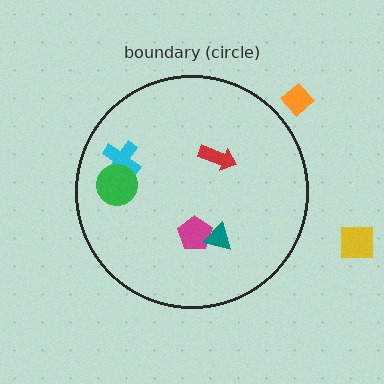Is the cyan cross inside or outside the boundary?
Inside.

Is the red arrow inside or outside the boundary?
Inside.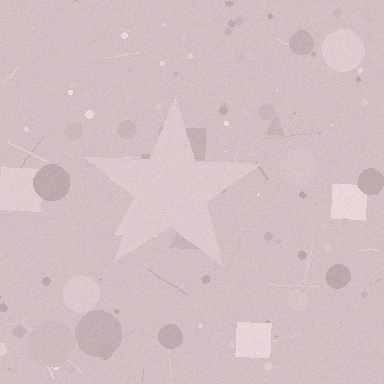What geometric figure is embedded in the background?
A star is embedded in the background.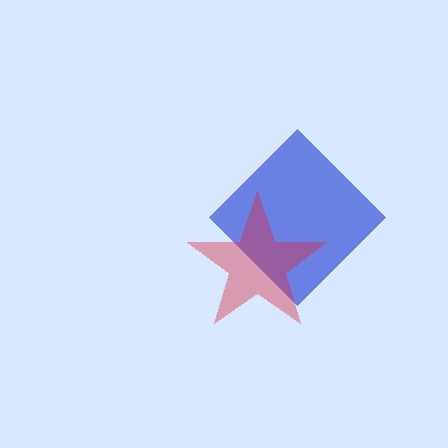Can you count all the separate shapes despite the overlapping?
Yes, there are 2 separate shapes.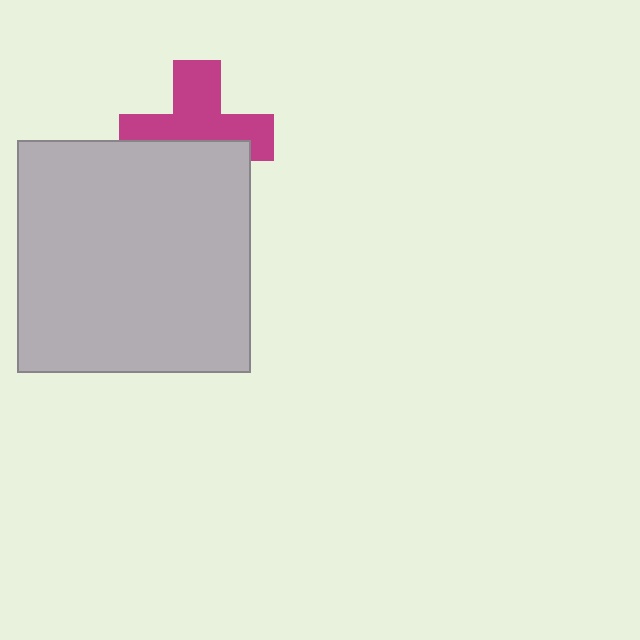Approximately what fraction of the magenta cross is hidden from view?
Roughly 44% of the magenta cross is hidden behind the light gray square.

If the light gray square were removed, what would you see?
You would see the complete magenta cross.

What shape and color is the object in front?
The object in front is a light gray square.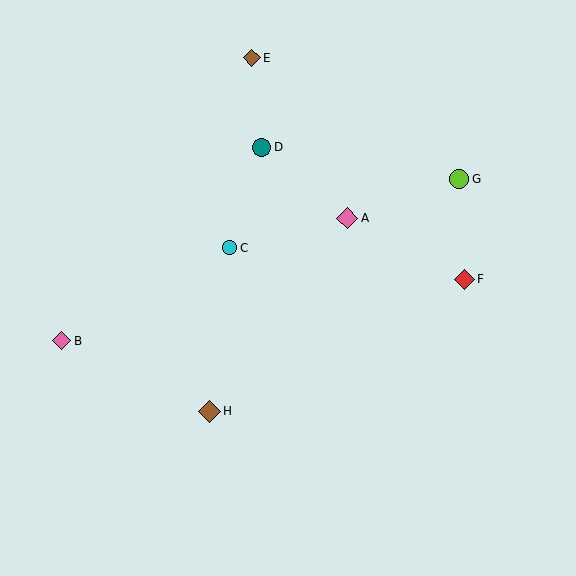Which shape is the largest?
The brown diamond (labeled H) is the largest.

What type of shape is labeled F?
Shape F is a red diamond.